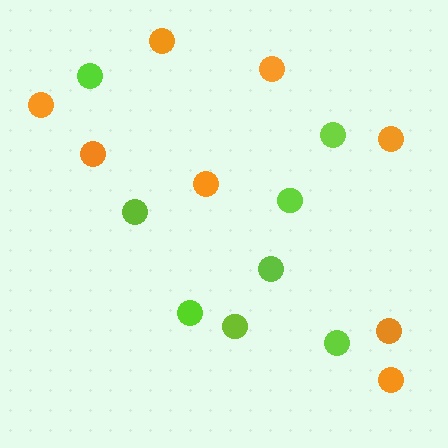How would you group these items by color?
There are 2 groups: one group of orange circles (8) and one group of lime circles (8).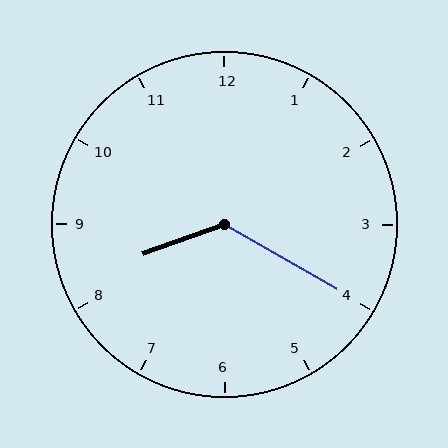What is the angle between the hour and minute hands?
Approximately 130 degrees.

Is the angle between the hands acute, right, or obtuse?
It is obtuse.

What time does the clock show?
8:20.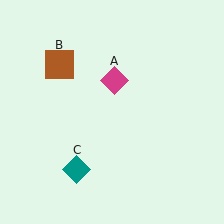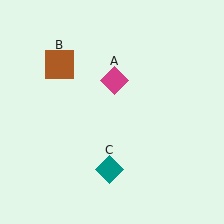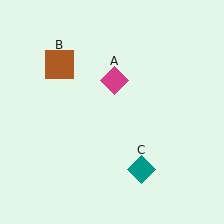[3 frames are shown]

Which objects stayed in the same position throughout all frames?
Magenta diamond (object A) and brown square (object B) remained stationary.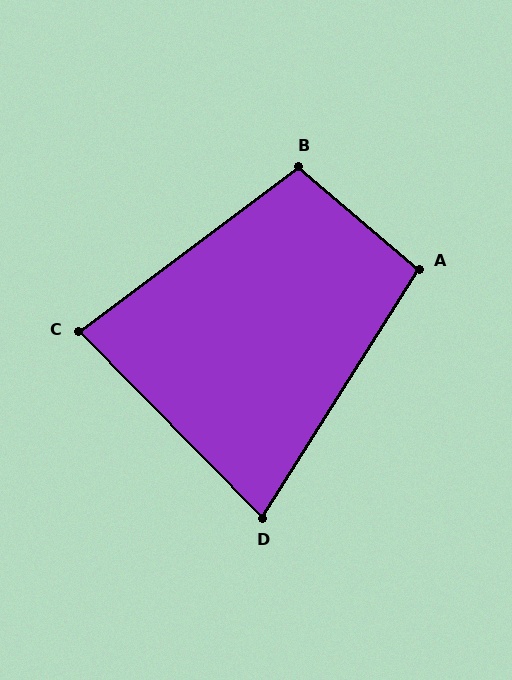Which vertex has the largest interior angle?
B, at approximately 103 degrees.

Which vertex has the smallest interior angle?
D, at approximately 77 degrees.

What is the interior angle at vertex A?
Approximately 98 degrees (obtuse).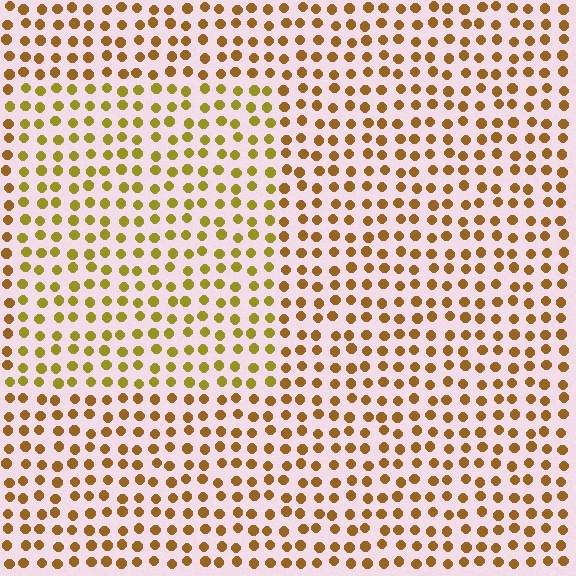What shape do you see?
I see a rectangle.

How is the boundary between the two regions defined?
The boundary is defined purely by a slight shift in hue (about 25 degrees). Spacing, size, and orientation are identical on both sides.